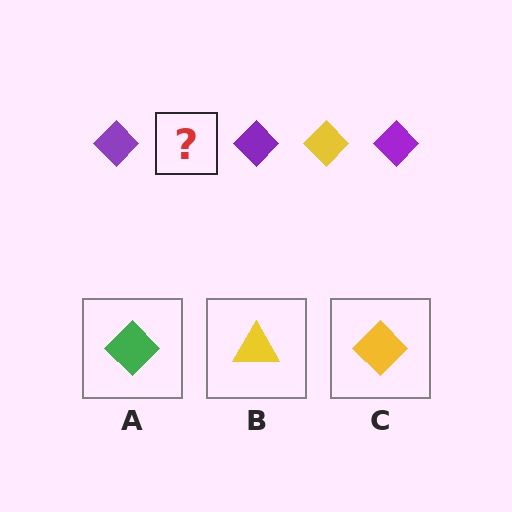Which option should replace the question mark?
Option C.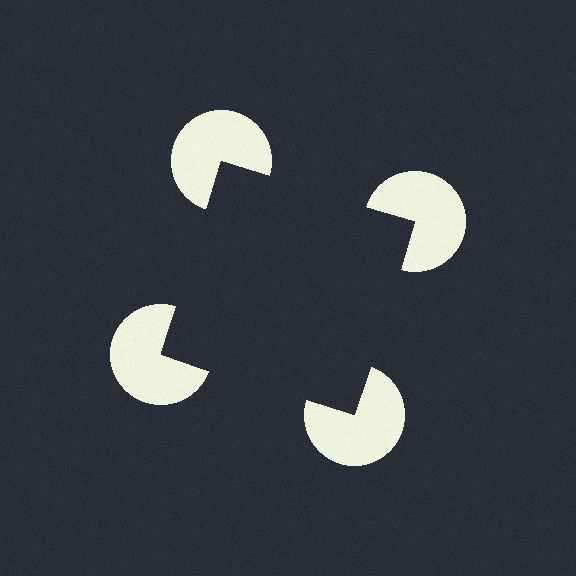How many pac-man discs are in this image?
There are 4 — one at each vertex of the illusory square.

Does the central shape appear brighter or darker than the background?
It typically appears slightly darker than the background, even though no actual brightness change is drawn.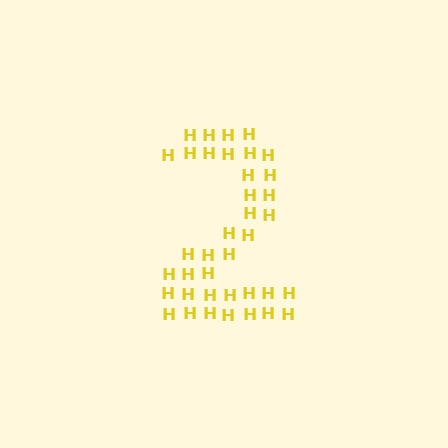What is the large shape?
The large shape is the digit 2.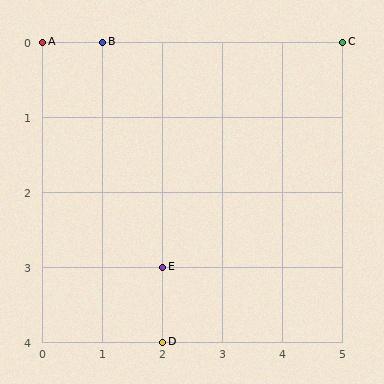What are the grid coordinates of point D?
Point D is at grid coordinates (2, 4).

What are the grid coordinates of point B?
Point B is at grid coordinates (1, 0).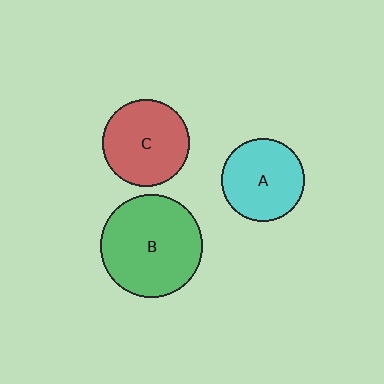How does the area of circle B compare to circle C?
Approximately 1.4 times.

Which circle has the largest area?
Circle B (green).